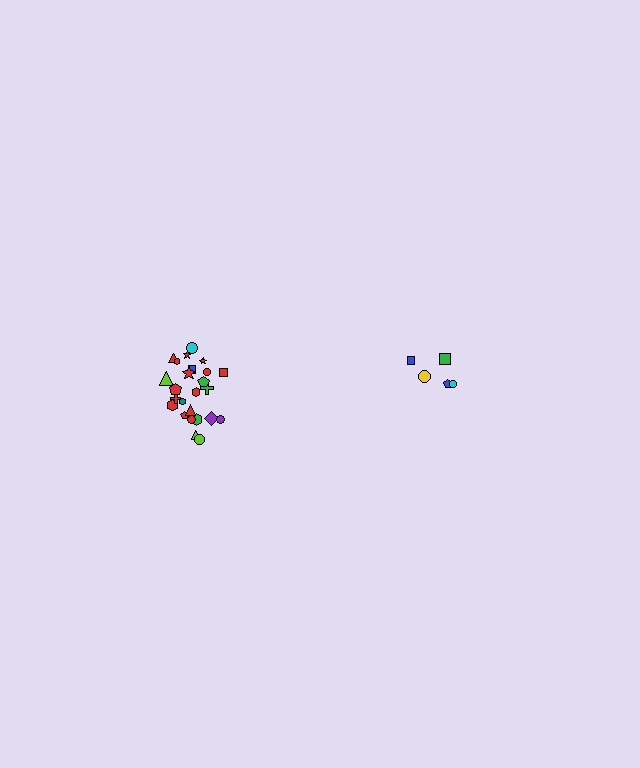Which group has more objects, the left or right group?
The left group.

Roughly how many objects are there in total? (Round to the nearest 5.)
Roughly 30 objects in total.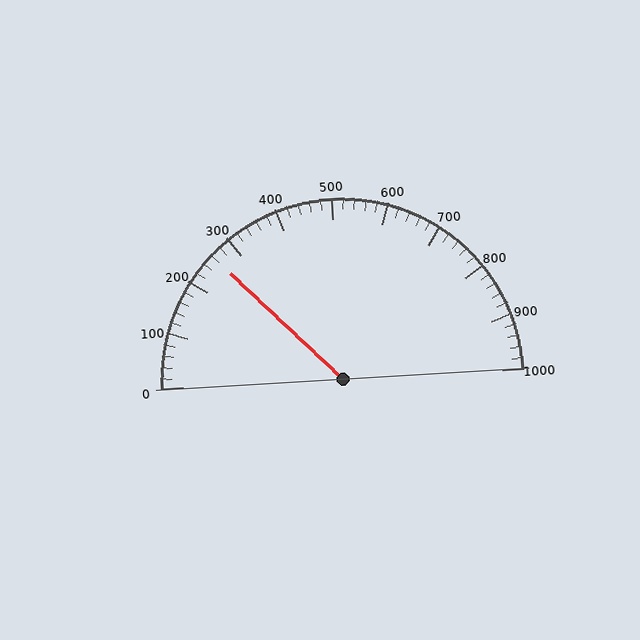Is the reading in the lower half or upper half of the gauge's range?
The reading is in the lower half of the range (0 to 1000).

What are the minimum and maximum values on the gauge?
The gauge ranges from 0 to 1000.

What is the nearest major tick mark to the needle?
The nearest major tick mark is 300.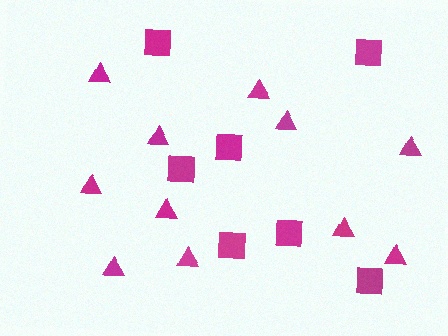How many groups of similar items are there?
There are 2 groups: one group of triangles (11) and one group of squares (7).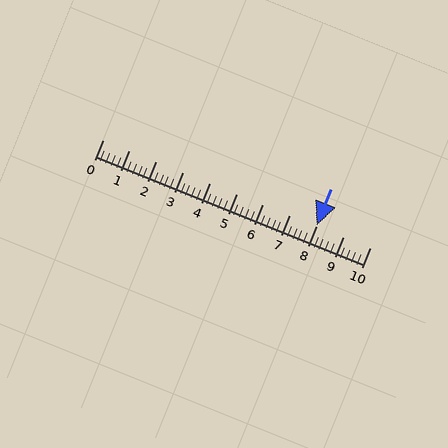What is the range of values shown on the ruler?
The ruler shows values from 0 to 10.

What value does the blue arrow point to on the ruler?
The blue arrow points to approximately 8.0.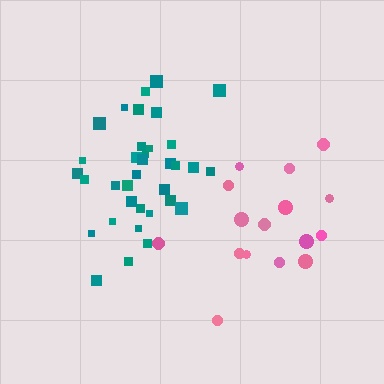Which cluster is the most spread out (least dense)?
Pink.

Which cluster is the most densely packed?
Teal.